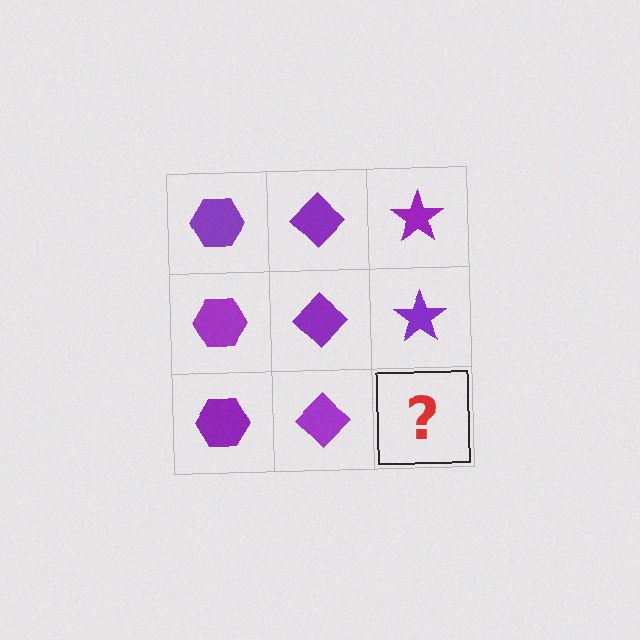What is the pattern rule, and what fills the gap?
The rule is that each column has a consistent shape. The gap should be filled with a purple star.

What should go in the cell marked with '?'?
The missing cell should contain a purple star.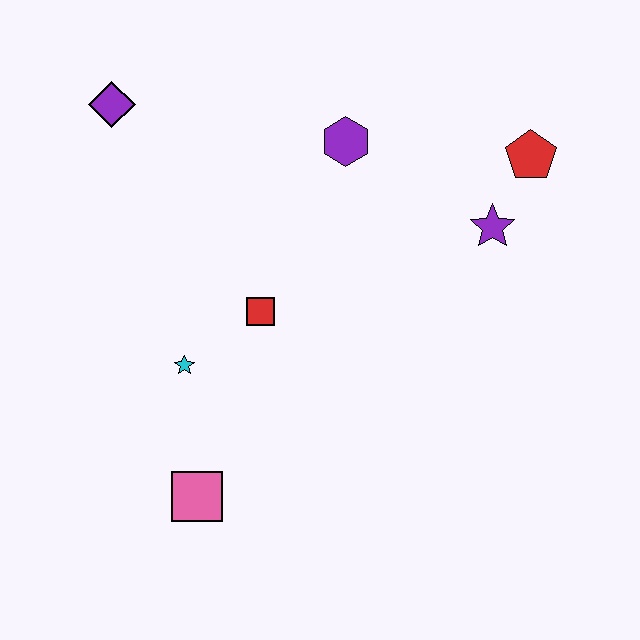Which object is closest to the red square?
The cyan star is closest to the red square.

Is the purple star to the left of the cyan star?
No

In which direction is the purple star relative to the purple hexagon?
The purple star is to the right of the purple hexagon.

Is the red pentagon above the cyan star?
Yes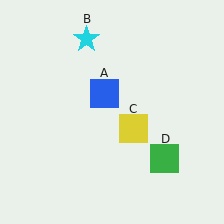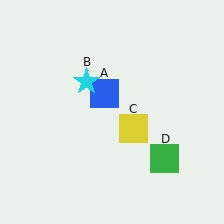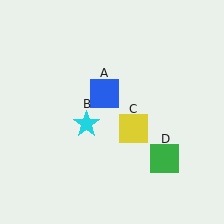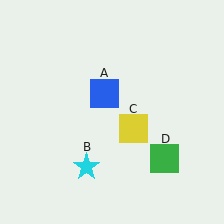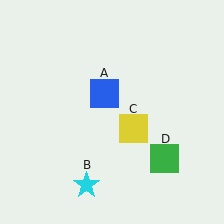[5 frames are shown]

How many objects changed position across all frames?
1 object changed position: cyan star (object B).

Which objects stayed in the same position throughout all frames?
Blue square (object A) and yellow square (object C) and green square (object D) remained stationary.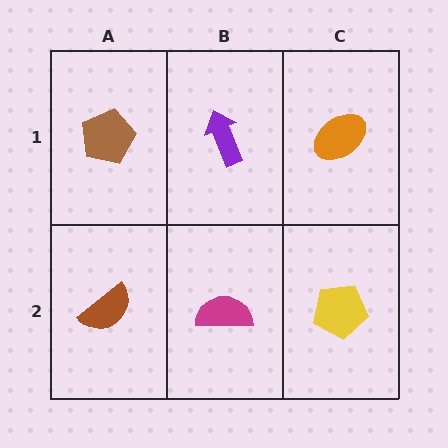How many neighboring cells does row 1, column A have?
2.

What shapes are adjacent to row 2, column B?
A purple arrow (row 1, column B), a brown semicircle (row 2, column A), a yellow pentagon (row 2, column C).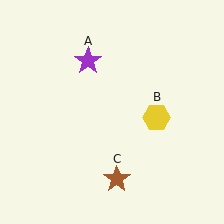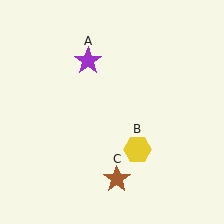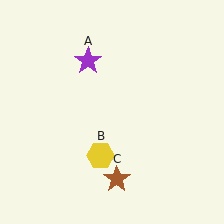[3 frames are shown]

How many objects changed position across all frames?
1 object changed position: yellow hexagon (object B).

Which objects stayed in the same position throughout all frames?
Purple star (object A) and brown star (object C) remained stationary.